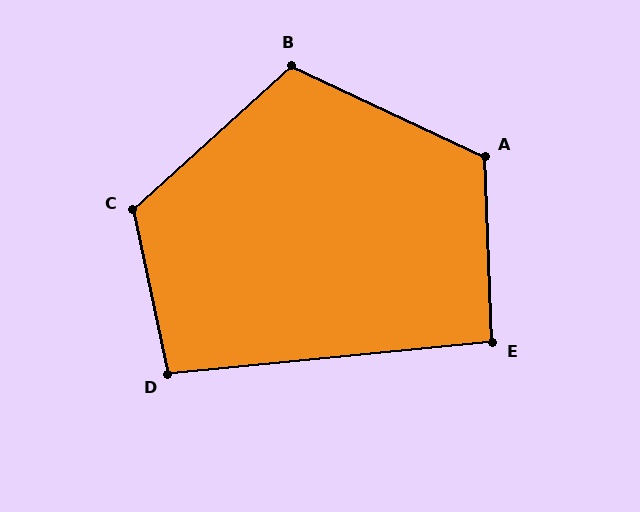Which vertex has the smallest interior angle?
E, at approximately 94 degrees.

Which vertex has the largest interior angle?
C, at approximately 120 degrees.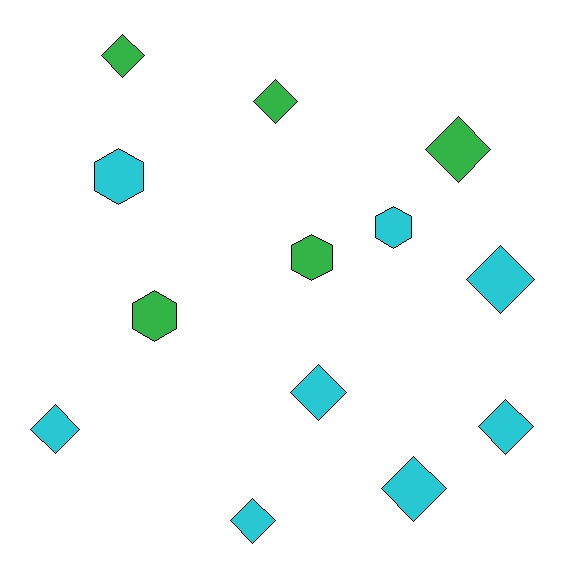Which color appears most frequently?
Cyan, with 8 objects.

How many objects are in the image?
There are 13 objects.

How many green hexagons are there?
There are 2 green hexagons.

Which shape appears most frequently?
Diamond, with 9 objects.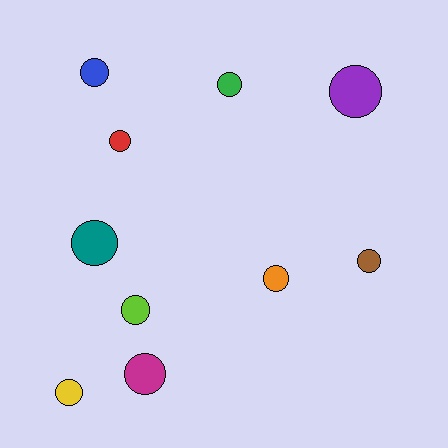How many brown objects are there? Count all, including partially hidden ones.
There is 1 brown object.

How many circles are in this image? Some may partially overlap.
There are 10 circles.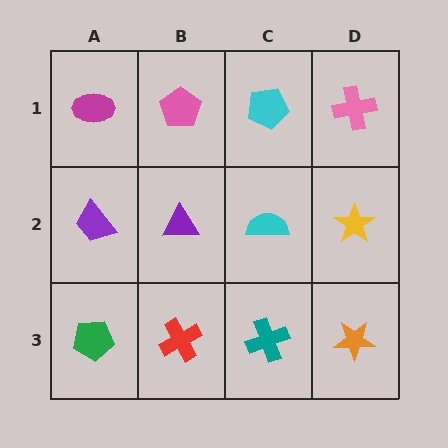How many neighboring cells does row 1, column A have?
2.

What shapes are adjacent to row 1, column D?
A yellow star (row 2, column D), a cyan pentagon (row 1, column C).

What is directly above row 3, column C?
A cyan semicircle.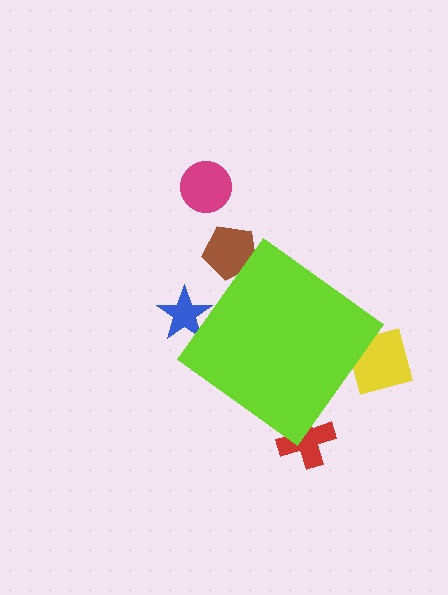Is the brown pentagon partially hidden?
Yes, the brown pentagon is partially hidden behind the lime diamond.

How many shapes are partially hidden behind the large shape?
4 shapes are partially hidden.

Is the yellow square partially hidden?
Yes, the yellow square is partially hidden behind the lime diamond.